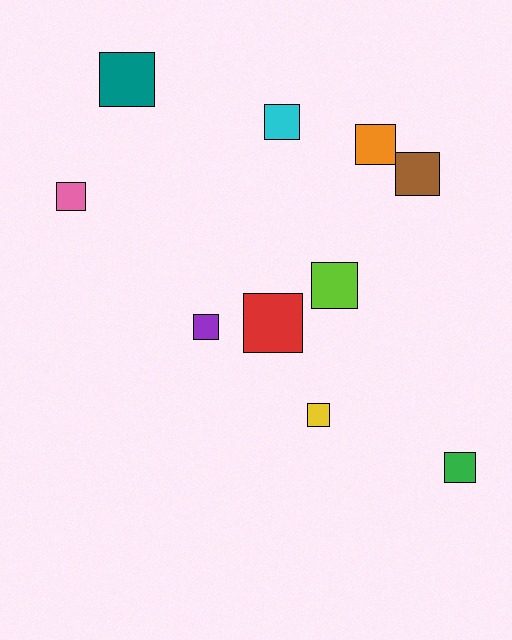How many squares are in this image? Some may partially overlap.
There are 10 squares.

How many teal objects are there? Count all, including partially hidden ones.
There is 1 teal object.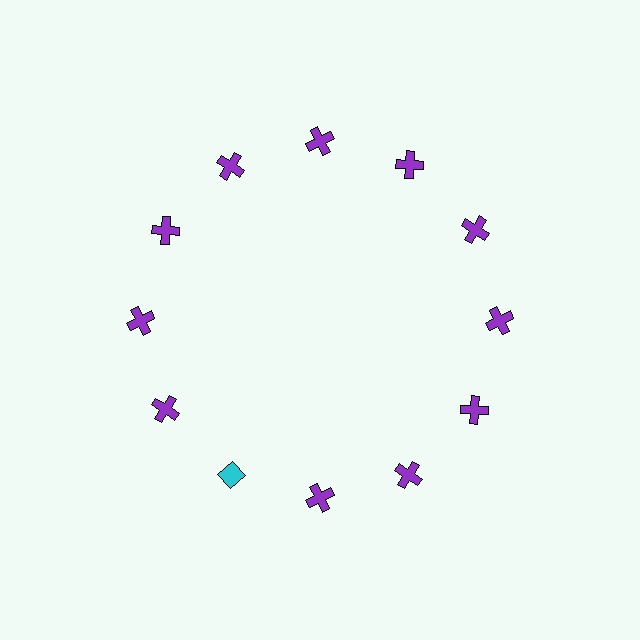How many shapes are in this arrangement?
There are 12 shapes arranged in a ring pattern.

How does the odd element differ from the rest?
It differs in both color (cyan instead of purple) and shape (diamond instead of cross).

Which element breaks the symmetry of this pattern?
The cyan diamond at roughly the 7 o'clock position breaks the symmetry. All other shapes are purple crosses.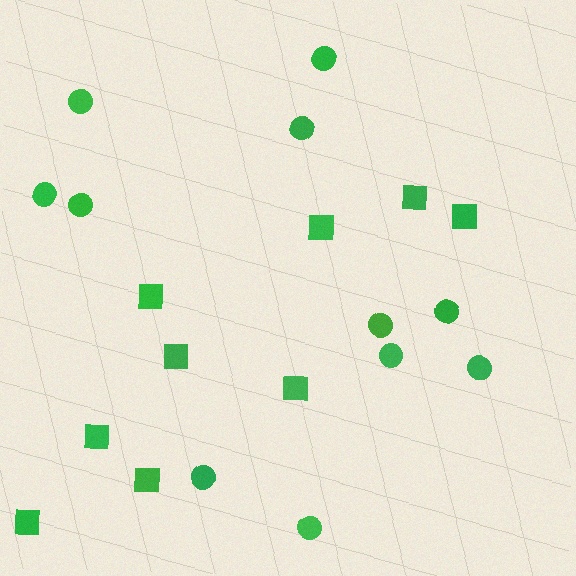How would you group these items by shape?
There are 2 groups: one group of squares (9) and one group of circles (11).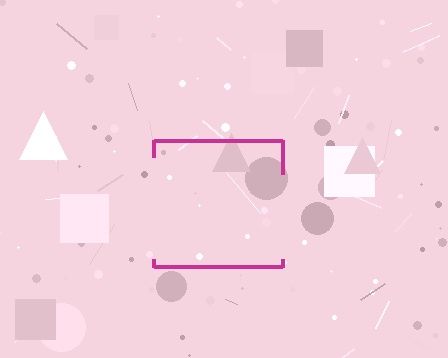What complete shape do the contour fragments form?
The contour fragments form a square.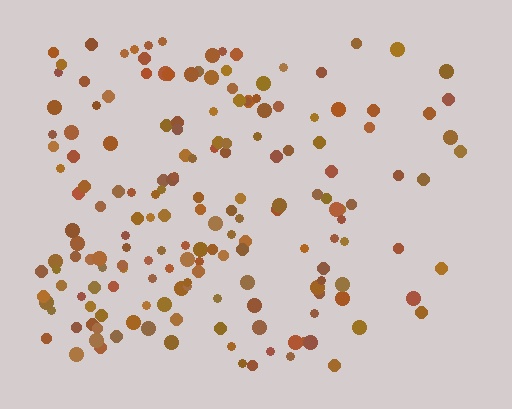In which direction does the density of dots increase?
From right to left, with the left side densest.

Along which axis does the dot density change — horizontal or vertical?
Horizontal.